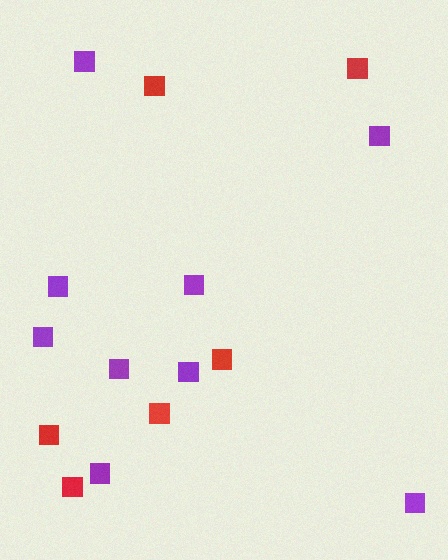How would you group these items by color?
There are 2 groups: one group of red squares (6) and one group of purple squares (9).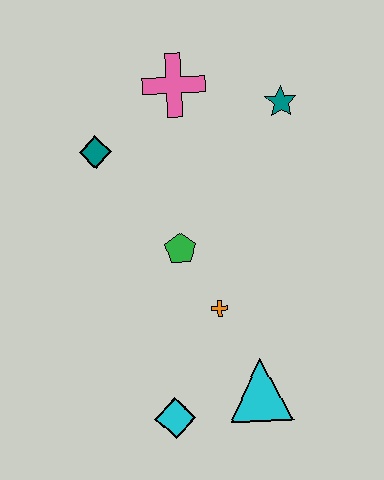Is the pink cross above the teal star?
Yes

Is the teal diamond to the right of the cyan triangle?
No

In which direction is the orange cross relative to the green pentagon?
The orange cross is below the green pentagon.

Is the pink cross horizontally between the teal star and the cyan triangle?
No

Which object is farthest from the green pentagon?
The teal star is farthest from the green pentagon.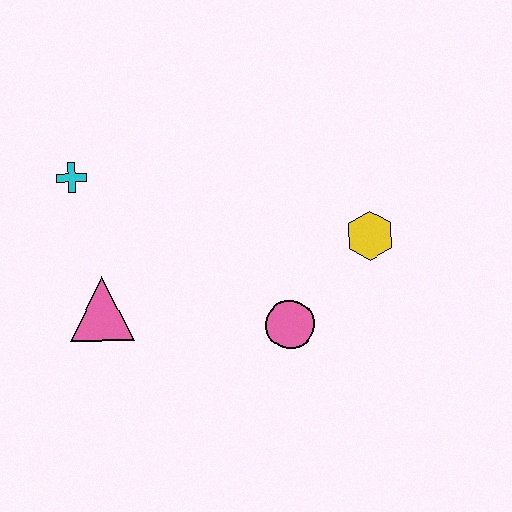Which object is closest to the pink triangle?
The cyan cross is closest to the pink triangle.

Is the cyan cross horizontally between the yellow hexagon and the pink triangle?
No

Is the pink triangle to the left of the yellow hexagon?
Yes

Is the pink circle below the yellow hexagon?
Yes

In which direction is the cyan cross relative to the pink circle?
The cyan cross is to the left of the pink circle.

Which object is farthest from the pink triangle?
The yellow hexagon is farthest from the pink triangle.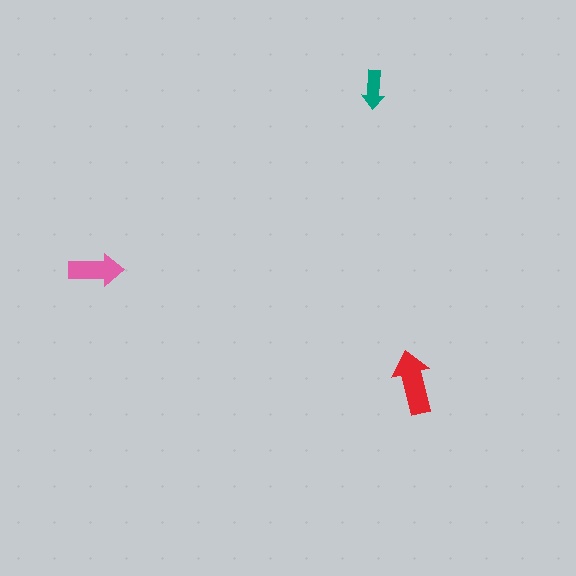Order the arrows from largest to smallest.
the red one, the pink one, the teal one.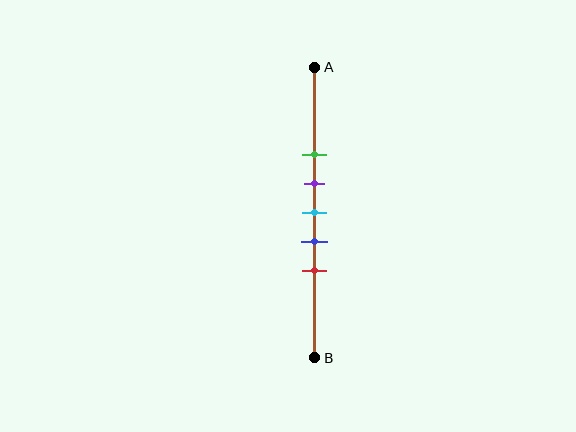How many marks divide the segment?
There are 5 marks dividing the segment.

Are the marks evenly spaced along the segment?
Yes, the marks are approximately evenly spaced.